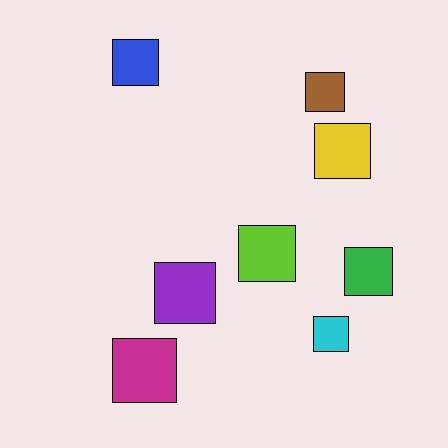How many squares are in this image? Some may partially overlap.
There are 8 squares.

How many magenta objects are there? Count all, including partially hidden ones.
There is 1 magenta object.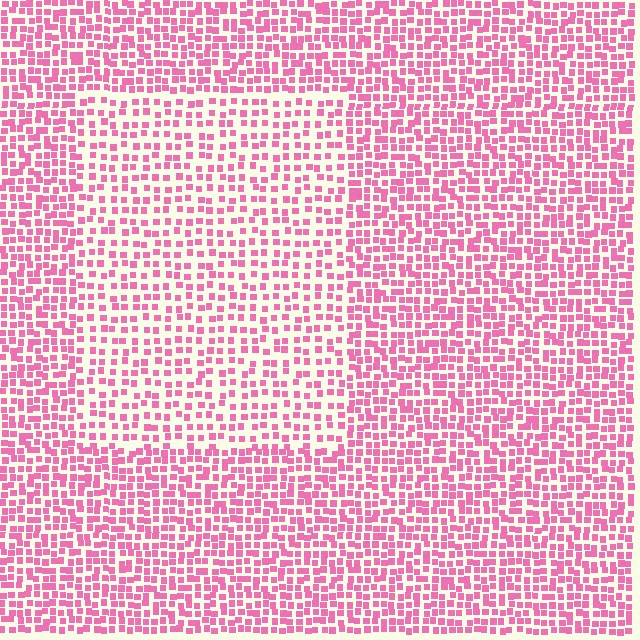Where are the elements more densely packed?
The elements are more densely packed outside the rectangle boundary.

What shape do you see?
I see a rectangle.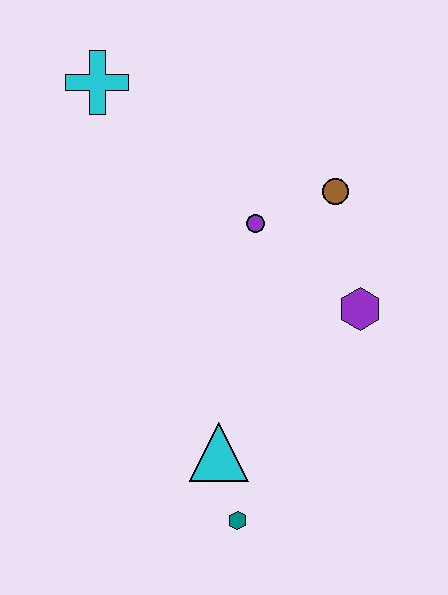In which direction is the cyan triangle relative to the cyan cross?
The cyan triangle is below the cyan cross.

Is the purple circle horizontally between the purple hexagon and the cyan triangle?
Yes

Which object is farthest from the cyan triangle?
The cyan cross is farthest from the cyan triangle.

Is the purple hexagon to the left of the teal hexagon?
No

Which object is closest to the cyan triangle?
The teal hexagon is closest to the cyan triangle.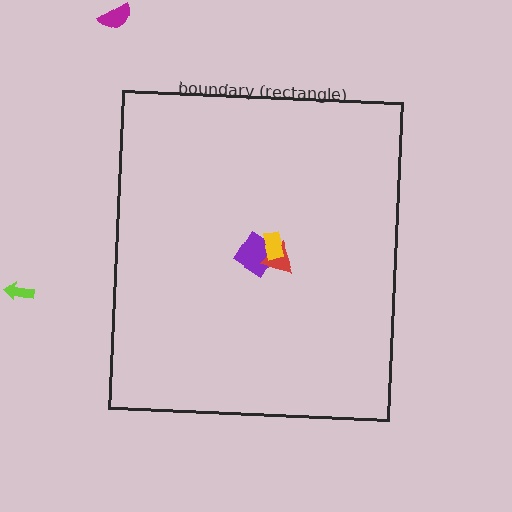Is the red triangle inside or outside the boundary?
Inside.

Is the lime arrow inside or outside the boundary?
Outside.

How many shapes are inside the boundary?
3 inside, 2 outside.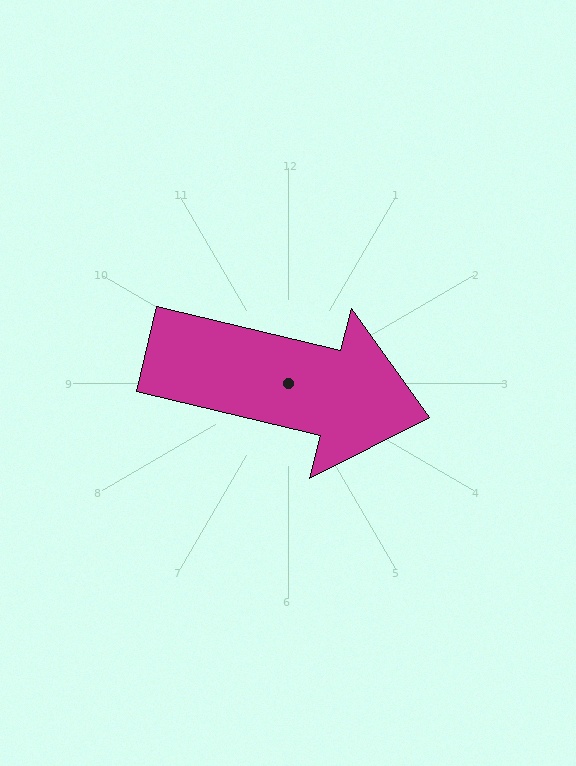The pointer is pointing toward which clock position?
Roughly 3 o'clock.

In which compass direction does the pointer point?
East.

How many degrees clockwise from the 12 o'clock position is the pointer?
Approximately 104 degrees.